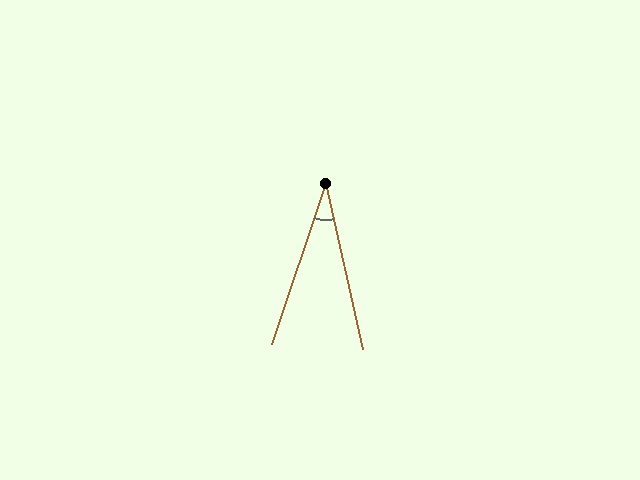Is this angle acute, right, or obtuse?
It is acute.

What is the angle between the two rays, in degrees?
Approximately 31 degrees.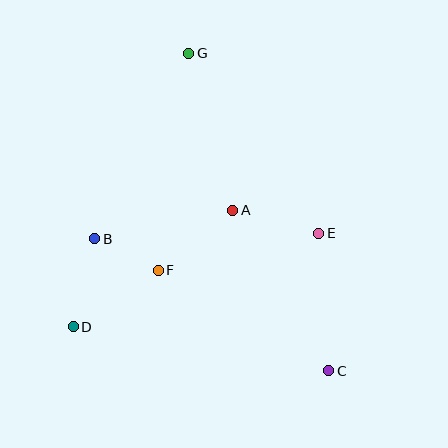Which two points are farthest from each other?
Points C and G are farthest from each other.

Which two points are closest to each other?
Points B and F are closest to each other.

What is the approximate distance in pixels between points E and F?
The distance between E and F is approximately 165 pixels.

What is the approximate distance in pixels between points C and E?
The distance between C and E is approximately 138 pixels.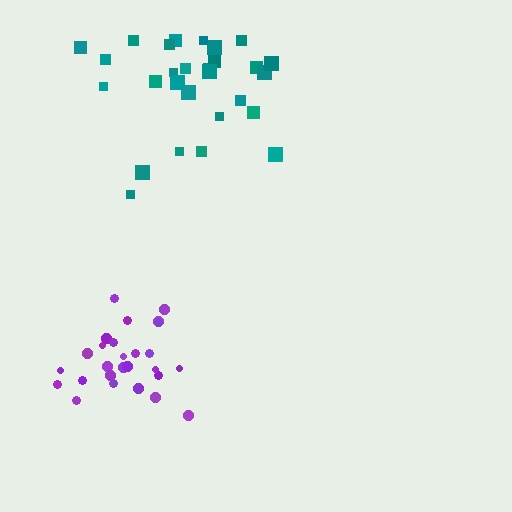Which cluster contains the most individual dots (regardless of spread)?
Teal (28).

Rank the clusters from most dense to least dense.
purple, teal.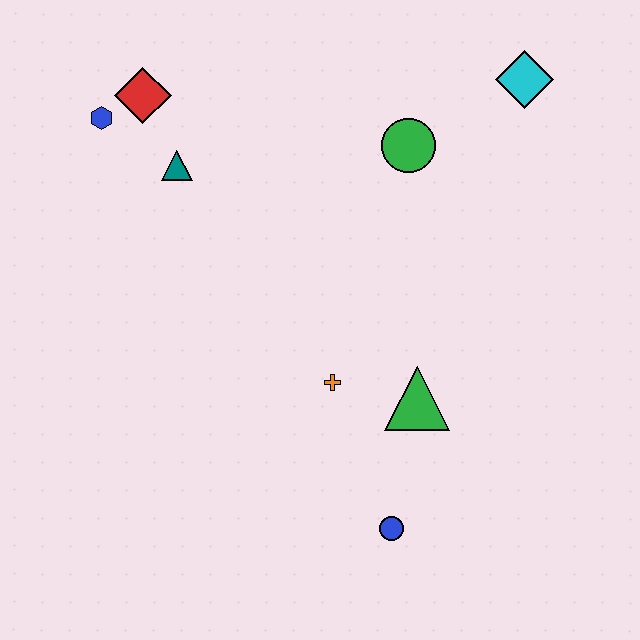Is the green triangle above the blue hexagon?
No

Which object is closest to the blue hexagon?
The red diamond is closest to the blue hexagon.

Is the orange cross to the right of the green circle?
No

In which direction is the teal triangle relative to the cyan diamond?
The teal triangle is to the left of the cyan diamond.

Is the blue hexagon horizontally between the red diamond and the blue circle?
No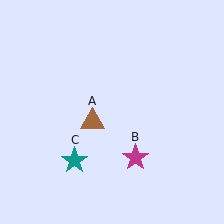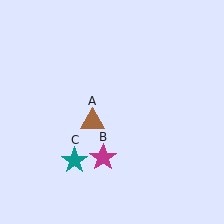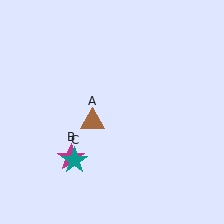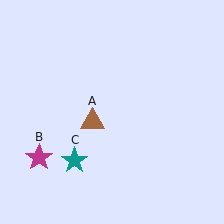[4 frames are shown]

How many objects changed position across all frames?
1 object changed position: magenta star (object B).